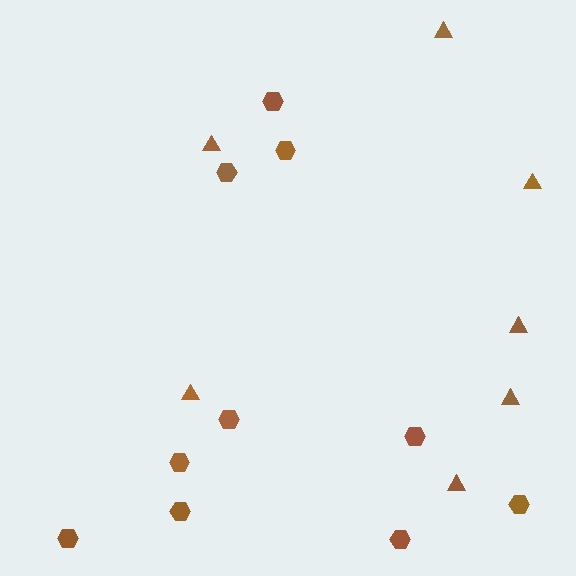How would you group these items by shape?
There are 2 groups: one group of hexagons (10) and one group of triangles (7).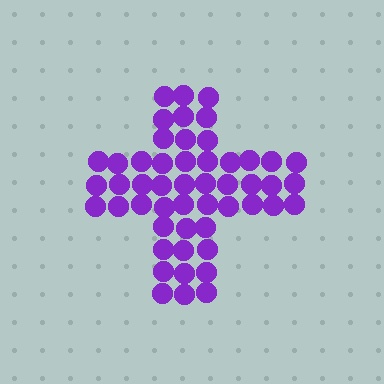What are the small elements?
The small elements are circles.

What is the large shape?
The large shape is a cross.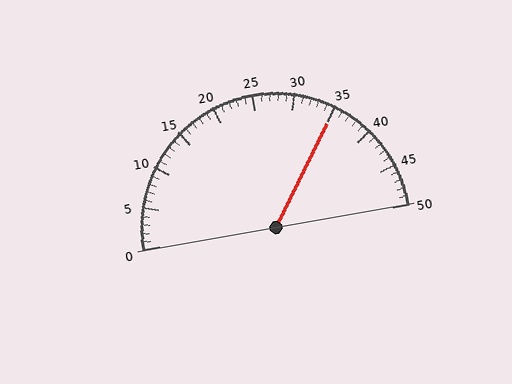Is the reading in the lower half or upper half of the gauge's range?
The reading is in the upper half of the range (0 to 50).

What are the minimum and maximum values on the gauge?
The gauge ranges from 0 to 50.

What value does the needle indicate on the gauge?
The needle indicates approximately 35.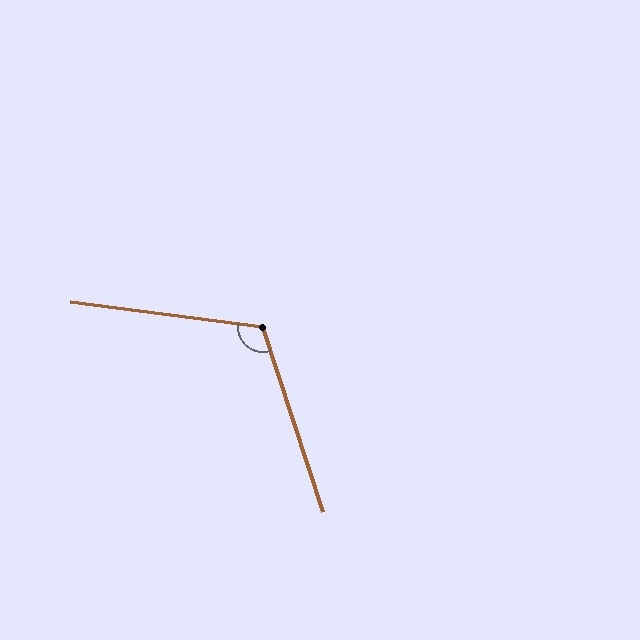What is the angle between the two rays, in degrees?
Approximately 115 degrees.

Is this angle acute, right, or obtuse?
It is obtuse.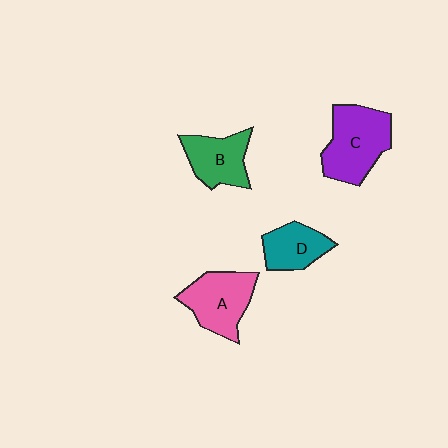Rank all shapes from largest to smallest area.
From largest to smallest: C (purple), A (pink), B (green), D (teal).